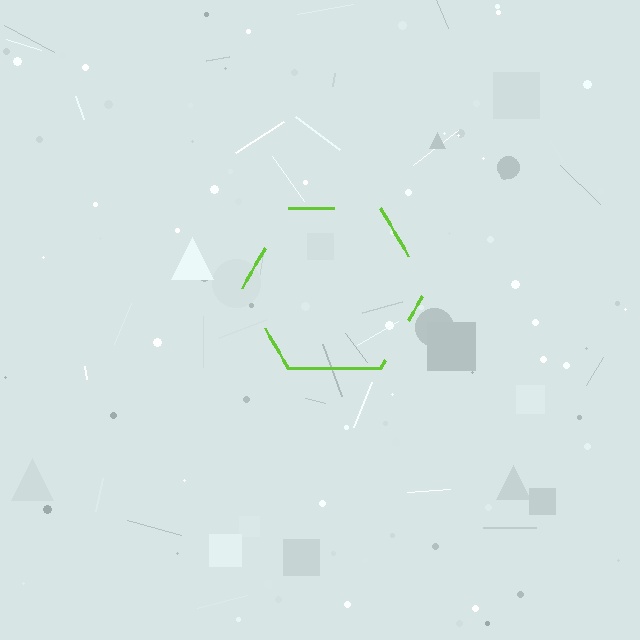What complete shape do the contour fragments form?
The contour fragments form a hexagon.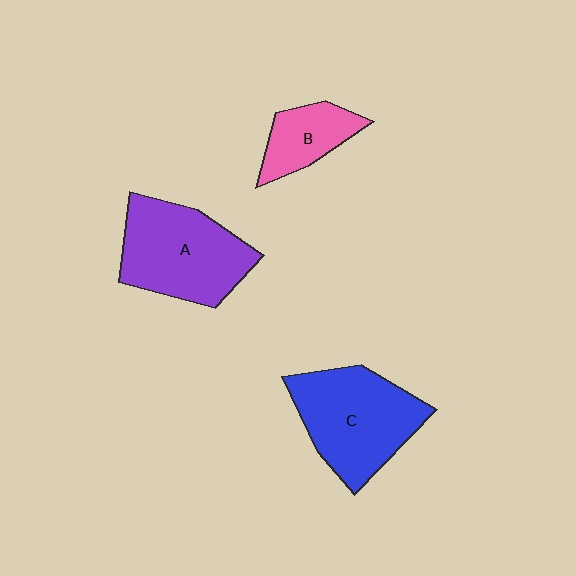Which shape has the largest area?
Shape C (blue).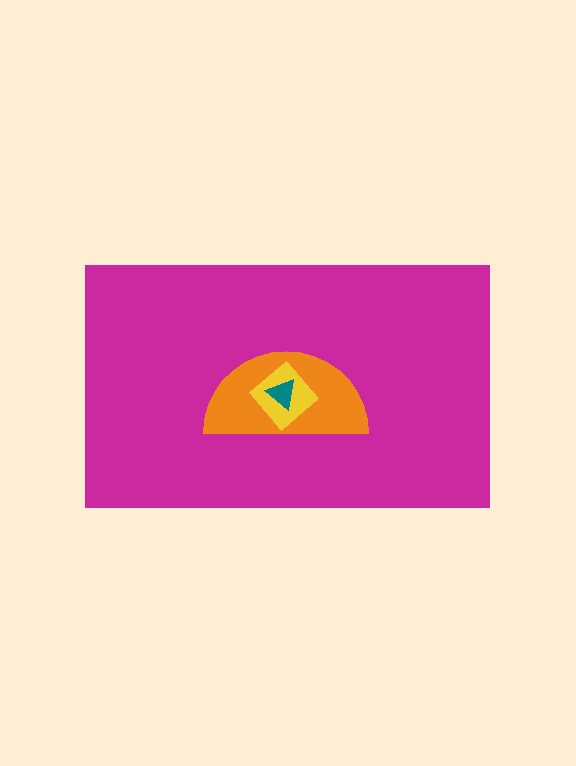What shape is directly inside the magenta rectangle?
The orange semicircle.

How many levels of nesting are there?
4.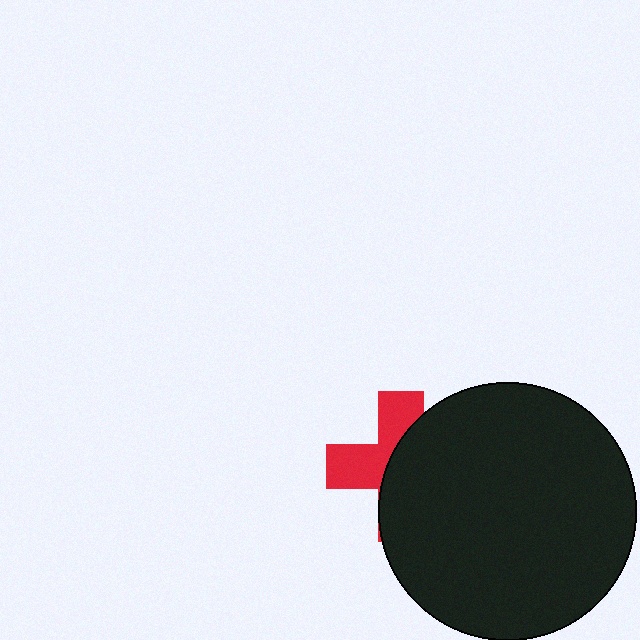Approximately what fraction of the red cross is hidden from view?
Roughly 59% of the red cross is hidden behind the black circle.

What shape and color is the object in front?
The object in front is a black circle.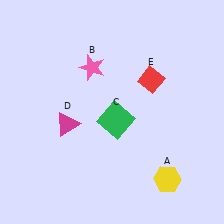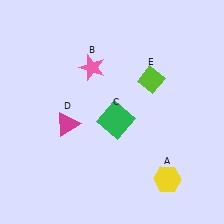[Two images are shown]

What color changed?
The diamond (E) changed from red in Image 1 to lime in Image 2.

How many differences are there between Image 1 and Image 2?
There is 1 difference between the two images.